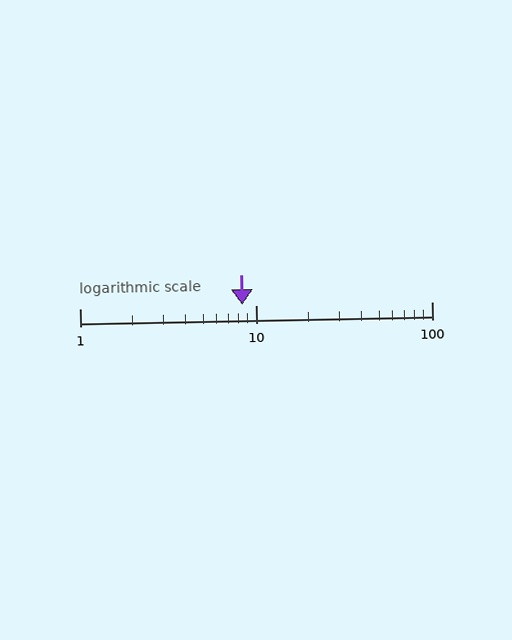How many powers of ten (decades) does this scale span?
The scale spans 2 decades, from 1 to 100.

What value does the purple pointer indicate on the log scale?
The pointer indicates approximately 8.4.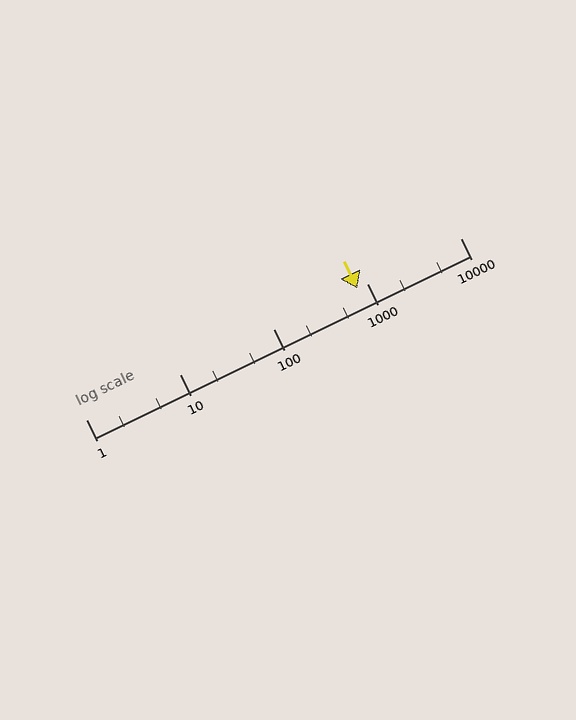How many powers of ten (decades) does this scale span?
The scale spans 4 decades, from 1 to 10000.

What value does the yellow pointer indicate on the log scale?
The pointer indicates approximately 790.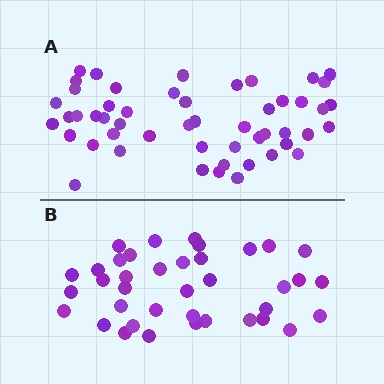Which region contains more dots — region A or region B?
Region A (the top region) has more dots.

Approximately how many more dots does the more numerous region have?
Region A has approximately 15 more dots than region B.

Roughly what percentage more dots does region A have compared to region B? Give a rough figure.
About 35% more.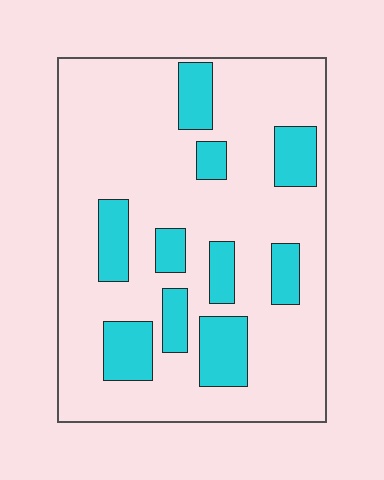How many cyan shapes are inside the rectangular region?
10.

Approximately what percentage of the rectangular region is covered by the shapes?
Approximately 20%.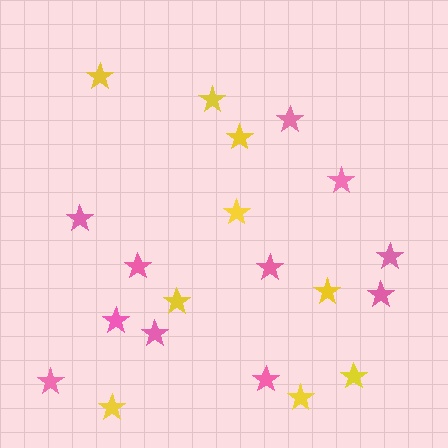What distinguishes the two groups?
There are 2 groups: one group of yellow stars (9) and one group of pink stars (11).